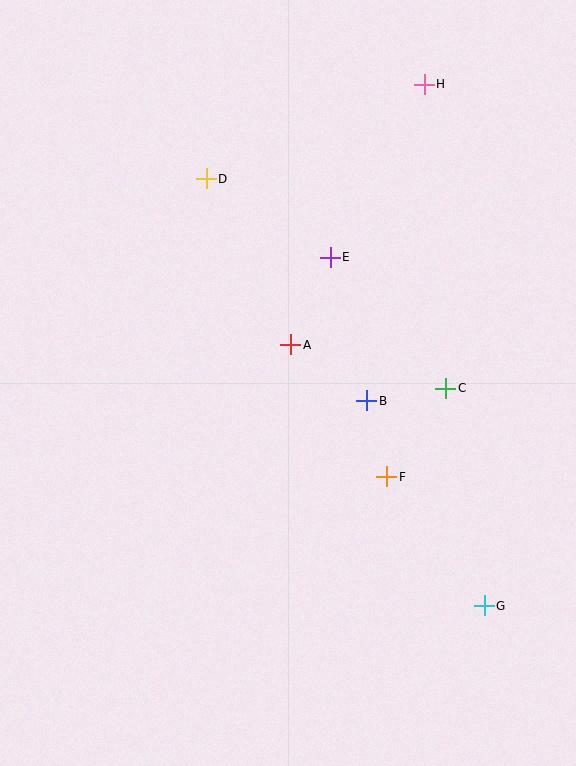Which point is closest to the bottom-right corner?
Point G is closest to the bottom-right corner.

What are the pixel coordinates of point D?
Point D is at (206, 179).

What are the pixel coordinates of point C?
Point C is at (446, 388).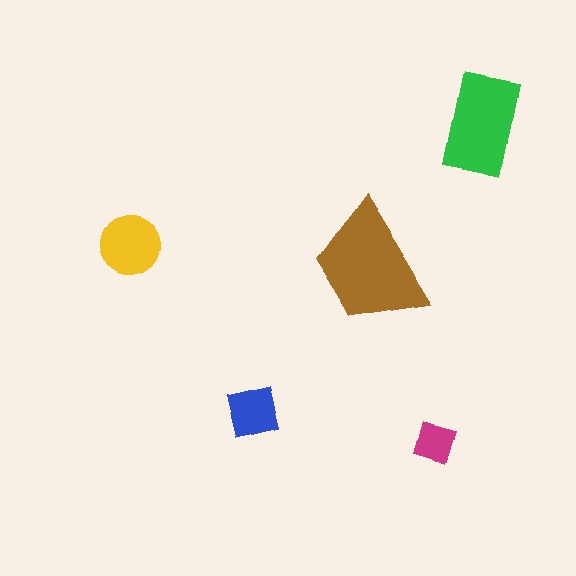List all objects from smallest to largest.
The magenta diamond, the blue square, the yellow circle, the green rectangle, the brown trapezoid.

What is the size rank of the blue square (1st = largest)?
4th.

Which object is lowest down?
The magenta diamond is bottommost.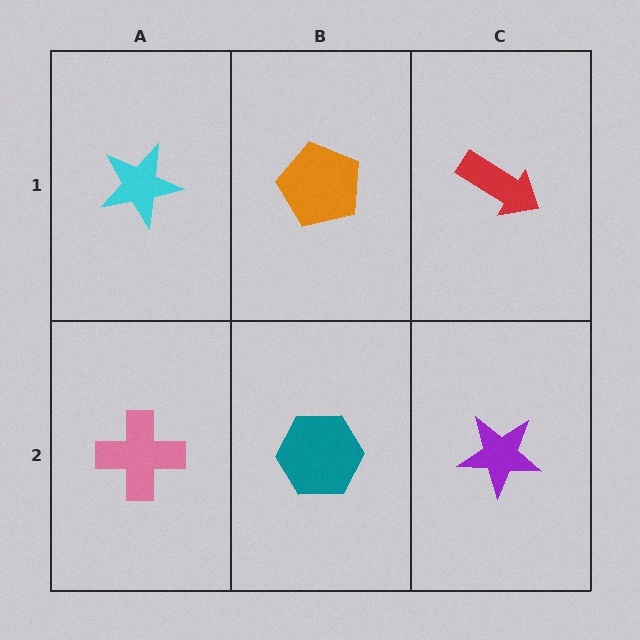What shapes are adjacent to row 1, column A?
A pink cross (row 2, column A), an orange pentagon (row 1, column B).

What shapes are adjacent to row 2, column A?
A cyan star (row 1, column A), a teal hexagon (row 2, column B).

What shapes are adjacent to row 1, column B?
A teal hexagon (row 2, column B), a cyan star (row 1, column A), a red arrow (row 1, column C).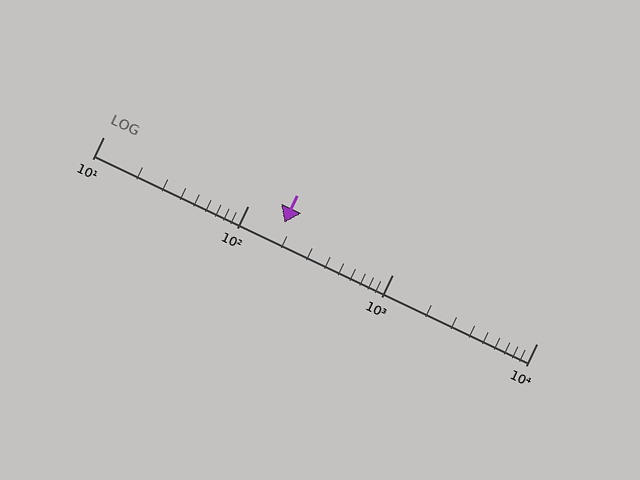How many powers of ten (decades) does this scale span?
The scale spans 3 decades, from 10 to 10000.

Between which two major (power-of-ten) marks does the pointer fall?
The pointer is between 100 and 1000.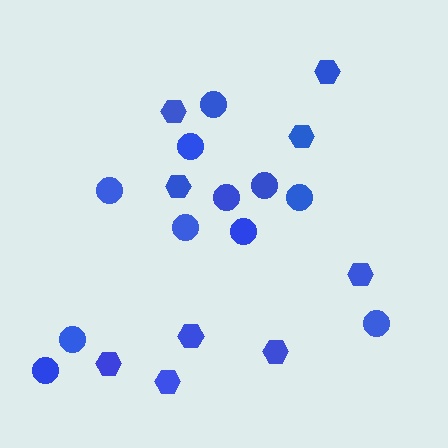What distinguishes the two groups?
There are 2 groups: one group of hexagons (9) and one group of circles (11).